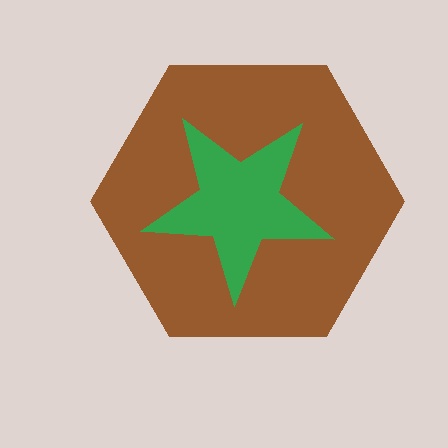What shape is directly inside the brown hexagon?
The green star.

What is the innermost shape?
The green star.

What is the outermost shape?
The brown hexagon.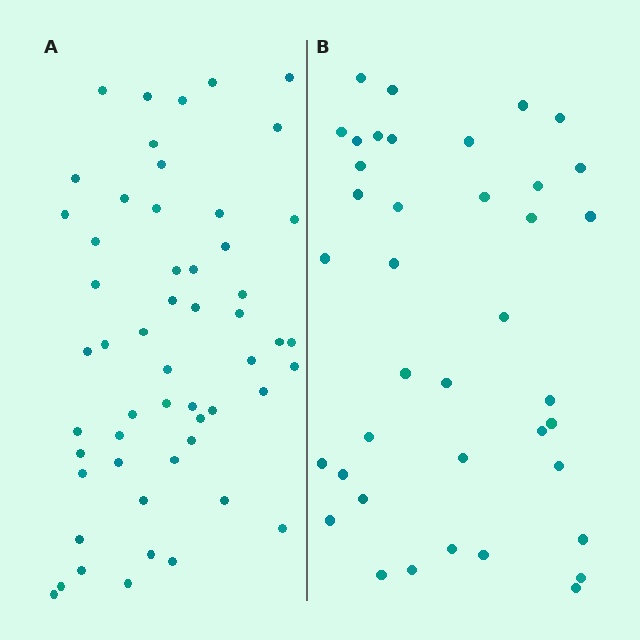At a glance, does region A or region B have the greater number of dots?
Region A (the left region) has more dots.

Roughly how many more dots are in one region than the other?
Region A has approximately 15 more dots than region B.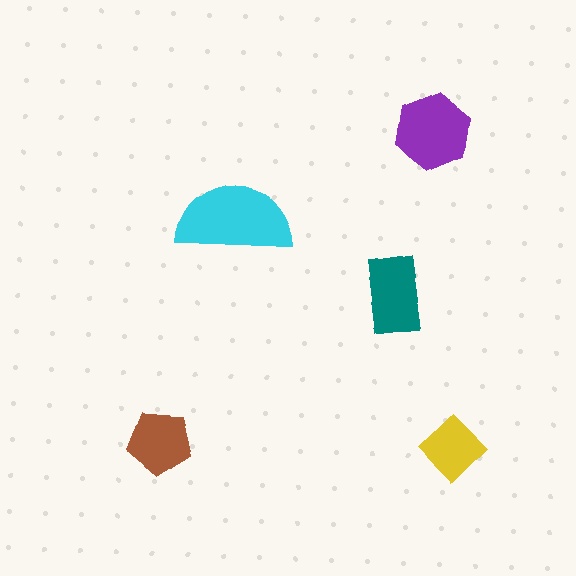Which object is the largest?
The cyan semicircle.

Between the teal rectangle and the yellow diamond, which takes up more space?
The teal rectangle.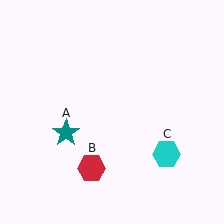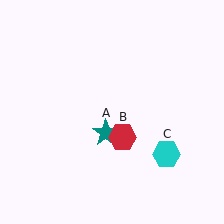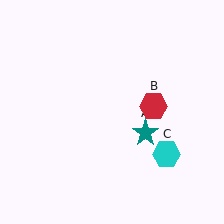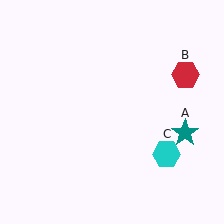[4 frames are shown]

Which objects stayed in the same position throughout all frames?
Cyan hexagon (object C) remained stationary.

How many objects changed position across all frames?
2 objects changed position: teal star (object A), red hexagon (object B).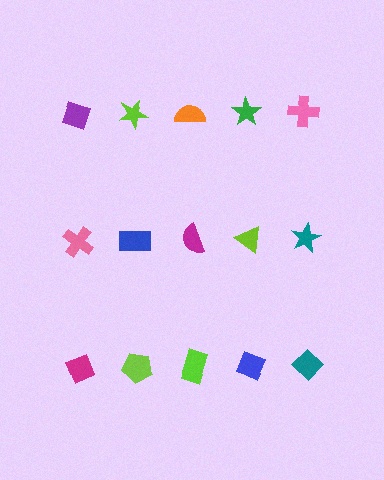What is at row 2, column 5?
A teal star.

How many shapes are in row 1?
5 shapes.